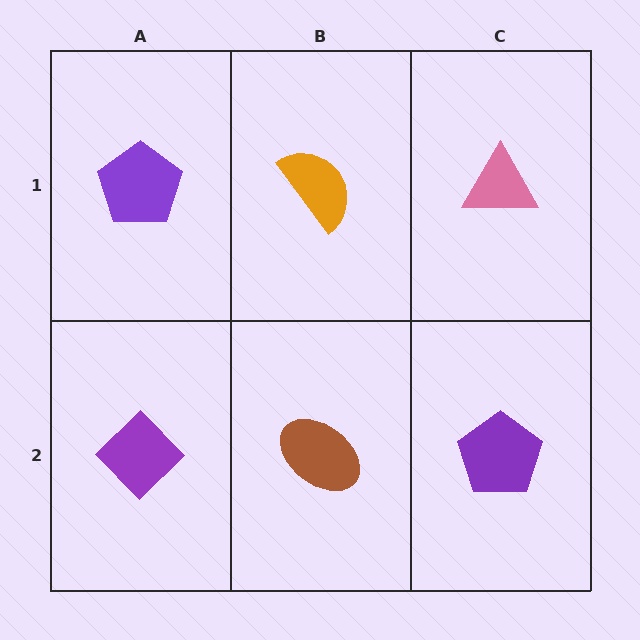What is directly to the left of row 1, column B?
A purple pentagon.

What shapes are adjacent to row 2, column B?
An orange semicircle (row 1, column B), a purple diamond (row 2, column A), a purple pentagon (row 2, column C).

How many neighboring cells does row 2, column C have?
2.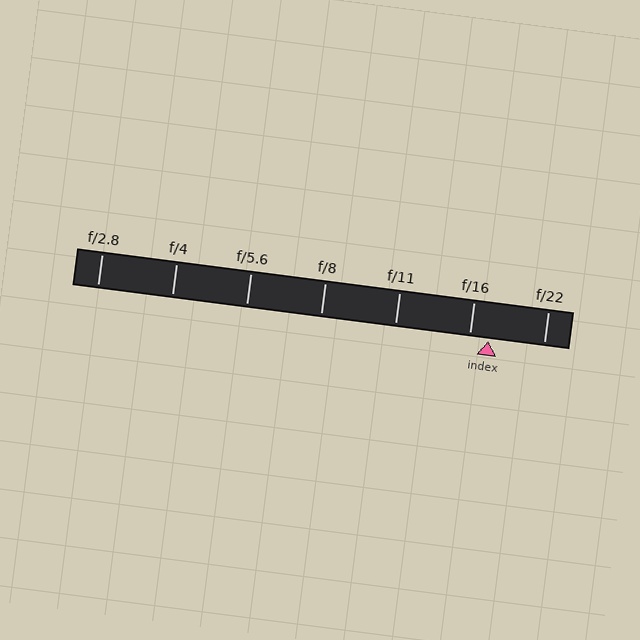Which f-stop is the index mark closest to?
The index mark is closest to f/16.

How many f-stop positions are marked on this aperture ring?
There are 7 f-stop positions marked.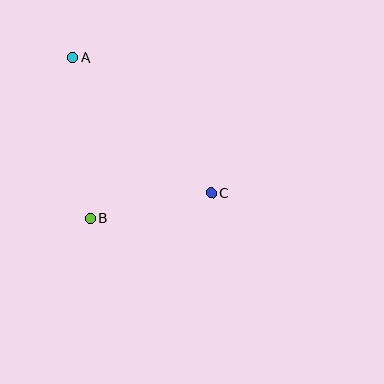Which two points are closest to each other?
Points B and C are closest to each other.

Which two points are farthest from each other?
Points A and C are farthest from each other.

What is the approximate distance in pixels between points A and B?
The distance between A and B is approximately 162 pixels.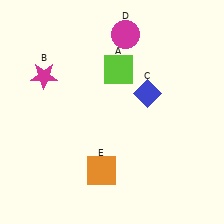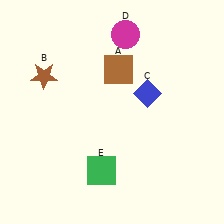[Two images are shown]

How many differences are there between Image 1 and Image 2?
There are 3 differences between the two images.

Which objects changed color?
A changed from lime to brown. B changed from magenta to brown. E changed from orange to green.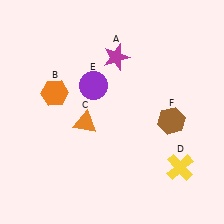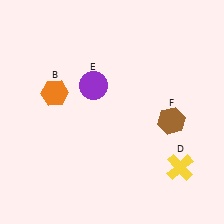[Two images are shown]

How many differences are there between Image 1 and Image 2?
There are 2 differences between the two images.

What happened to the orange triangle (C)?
The orange triangle (C) was removed in Image 2. It was in the bottom-left area of Image 1.